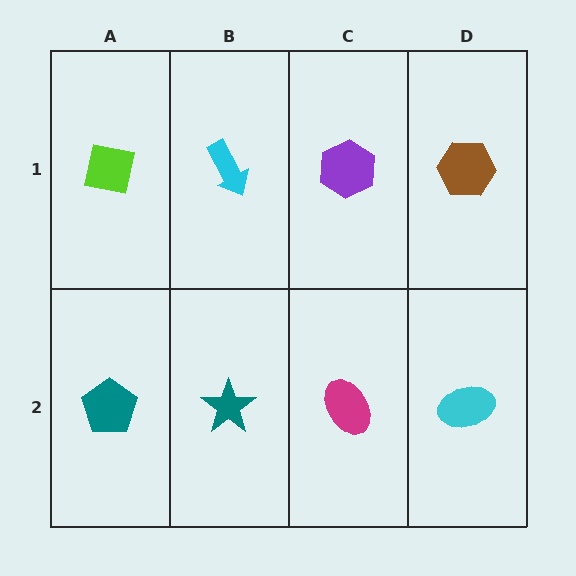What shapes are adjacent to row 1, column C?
A magenta ellipse (row 2, column C), a cyan arrow (row 1, column B), a brown hexagon (row 1, column D).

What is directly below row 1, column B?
A teal star.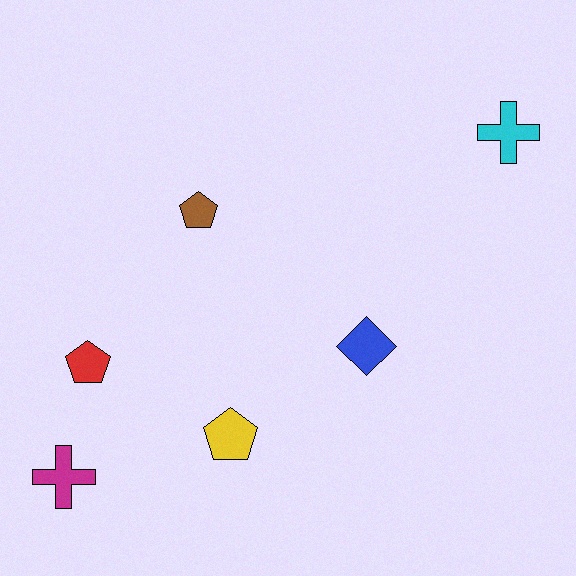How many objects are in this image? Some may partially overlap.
There are 6 objects.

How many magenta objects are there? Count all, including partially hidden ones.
There is 1 magenta object.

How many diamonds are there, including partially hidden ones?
There is 1 diamond.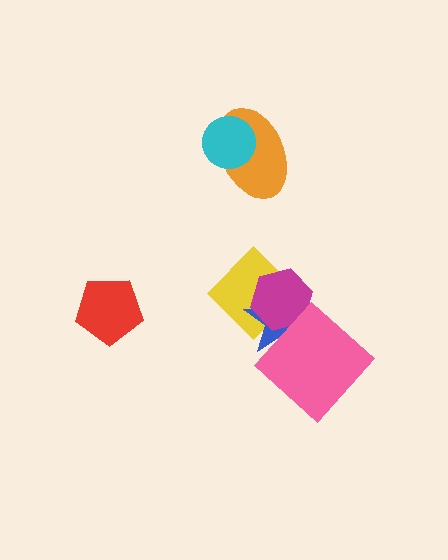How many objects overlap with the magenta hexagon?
2 objects overlap with the magenta hexagon.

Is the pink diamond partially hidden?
No, no other shape covers it.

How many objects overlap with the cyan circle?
1 object overlaps with the cyan circle.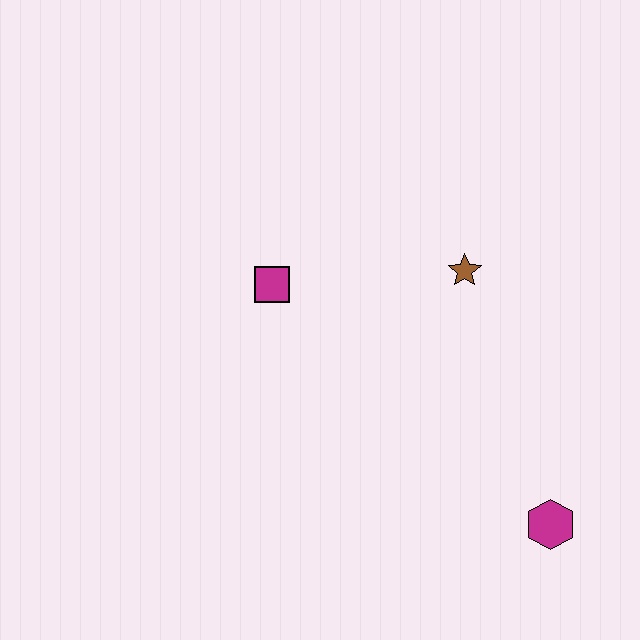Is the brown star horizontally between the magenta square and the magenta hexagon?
Yes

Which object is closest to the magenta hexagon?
The brown star is closest to the magenta hexagon.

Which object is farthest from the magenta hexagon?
The magenta square is farthest from the magenta hexagon.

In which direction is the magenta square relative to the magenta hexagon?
The magenta square is to the left of the magenta hexagon.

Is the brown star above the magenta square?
Yes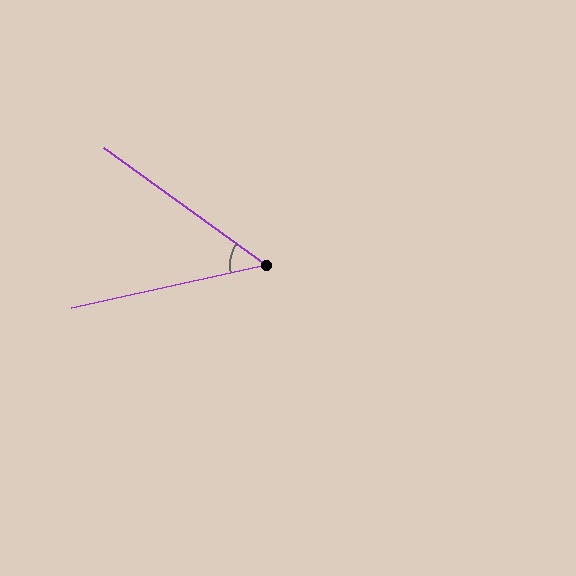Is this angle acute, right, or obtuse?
It is acute.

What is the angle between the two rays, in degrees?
Approximately 48 degrees.